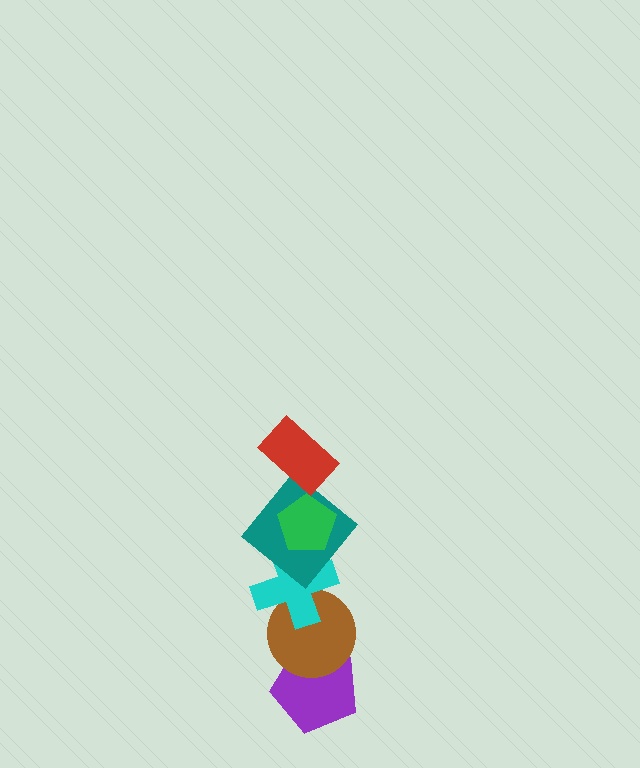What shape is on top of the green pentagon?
The red rectangle is on top of the green pentagon.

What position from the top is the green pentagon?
The green pentagon is 2nd from the top.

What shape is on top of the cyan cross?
The teal diamond is on top of the cyan cross.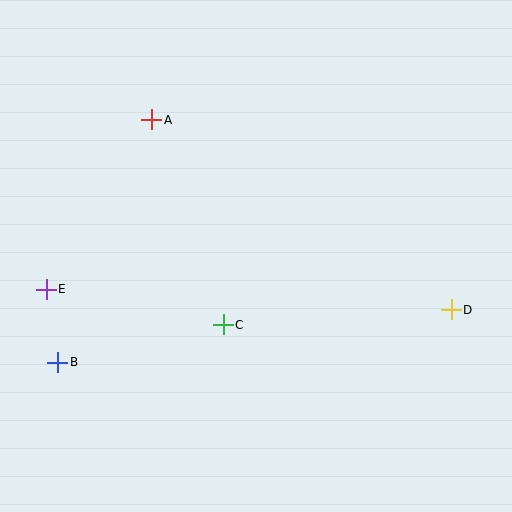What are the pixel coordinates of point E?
Point E is at (46, 289).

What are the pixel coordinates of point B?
Point B is at (58, 362).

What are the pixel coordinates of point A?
Point A is at (152, 120).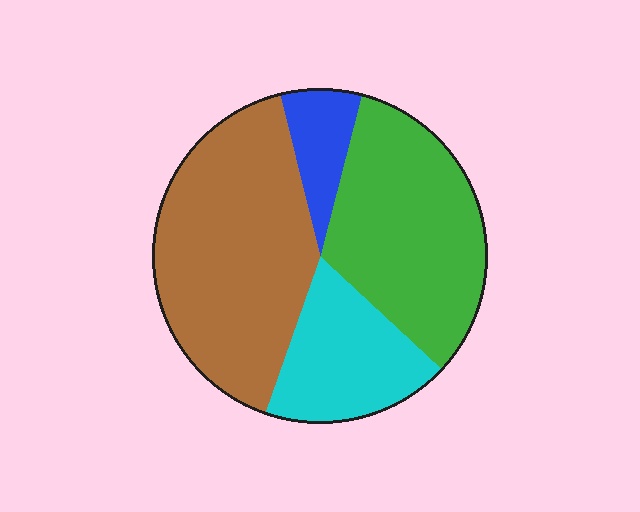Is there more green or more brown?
Brown.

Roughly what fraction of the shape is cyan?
Cyan takes up about one fifth (1/5) of the shape.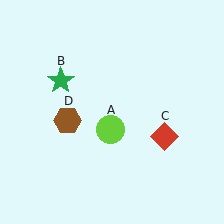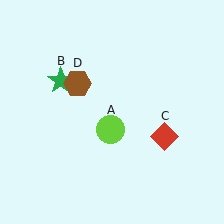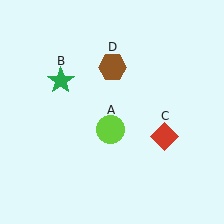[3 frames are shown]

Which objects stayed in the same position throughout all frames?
Lime circle (object A) and green star (object B) and red diamond (object C) remained stationary.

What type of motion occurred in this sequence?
The brown hexagon (object D) rotated clockwise around the center of the scene.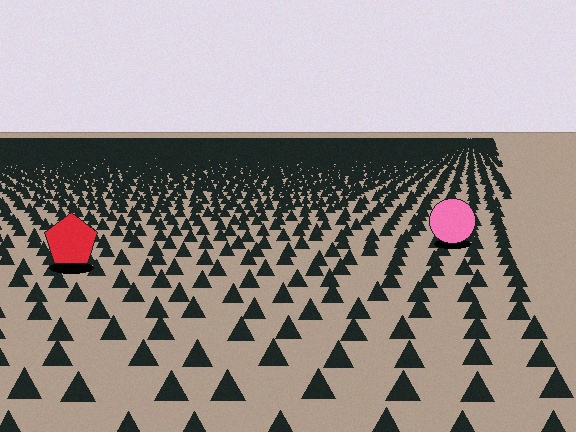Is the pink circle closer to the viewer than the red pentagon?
No. The red pentagon is closer — you can tell from the texture gradient: the ground texture is coarser near it.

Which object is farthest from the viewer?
The pink circle is farthest from the viewer. It appears smaller and the ground texture around it is denser.